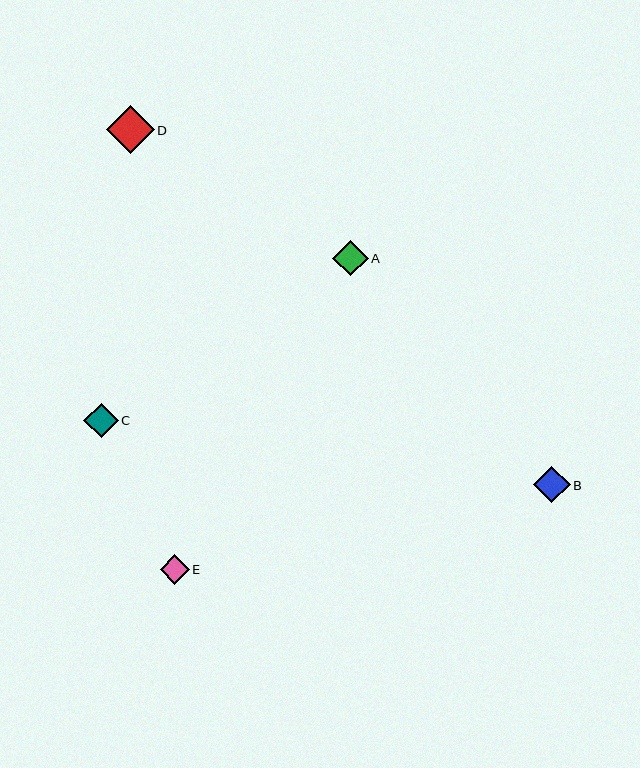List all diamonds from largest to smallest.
From largest to smallest: D, B, A, C, E.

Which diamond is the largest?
Diamond D is the largest with a size of approximately 48 pixels.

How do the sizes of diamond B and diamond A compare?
Diamond B and diamond A are approximately the same size.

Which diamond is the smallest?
Diamond E is the smallest with a size of approximately 29 pixels.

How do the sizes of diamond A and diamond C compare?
Diamond A and diamond C are approximately the same size.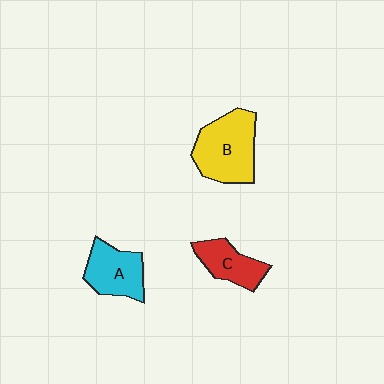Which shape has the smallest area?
Shape C (red).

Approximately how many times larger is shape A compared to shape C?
Approximately 1.2 times.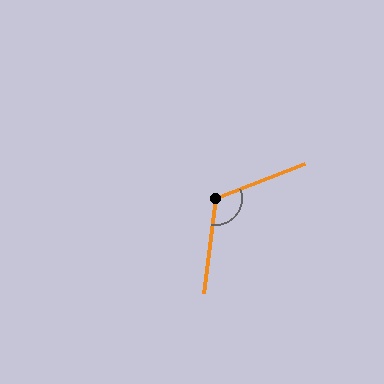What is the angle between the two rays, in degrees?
Approximately 119 degrees.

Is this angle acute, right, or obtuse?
It is obtuse.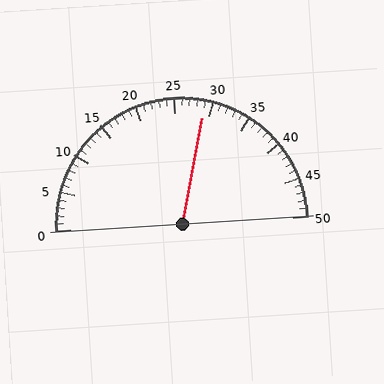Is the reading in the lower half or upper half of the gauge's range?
The reading is in the upper half of the range (0 to 50).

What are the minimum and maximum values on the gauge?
The gauge ranges from 0 to 50.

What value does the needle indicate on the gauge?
The needle indicates approximately 29.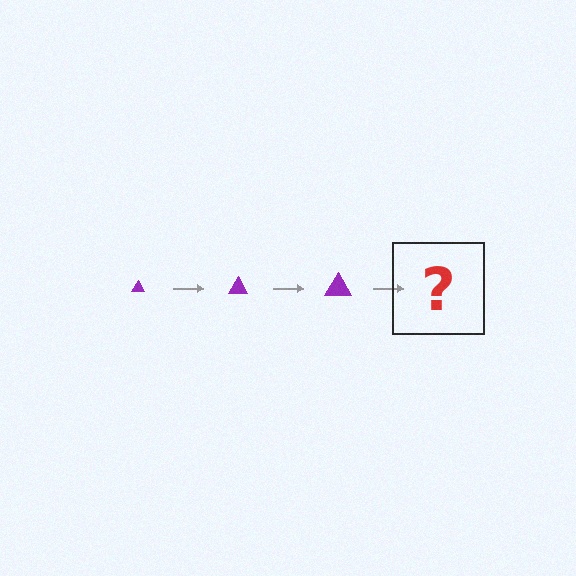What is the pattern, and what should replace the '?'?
The pattern is that the triangle gets progressively larger each step. The '?' should be a purple triangle, larger than the previous one.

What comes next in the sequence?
The next element should be a purple triangle, larger than the previous one.